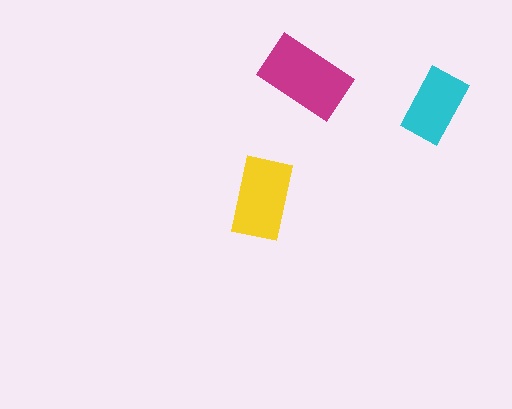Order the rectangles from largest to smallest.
the magenta one, the yellow one, the cyan one.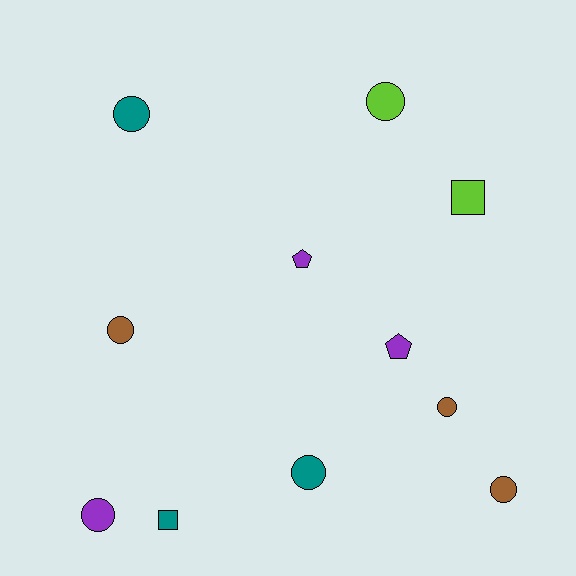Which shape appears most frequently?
Circle, with 7 objects.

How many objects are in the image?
There are 11 objects.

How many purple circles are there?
There is 1 purple circle.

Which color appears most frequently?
Purple, with 3 objects.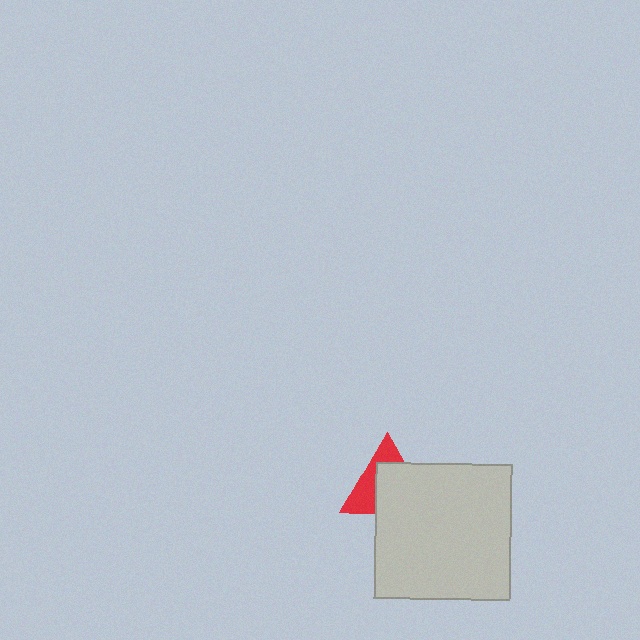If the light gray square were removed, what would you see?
You would see the complete red triangle.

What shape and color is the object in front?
The object in front is a light gray square.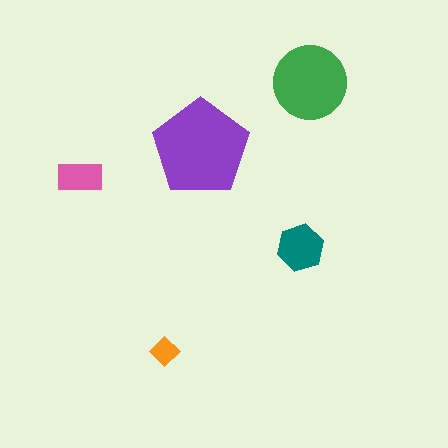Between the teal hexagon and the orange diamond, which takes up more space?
The teal hexagon.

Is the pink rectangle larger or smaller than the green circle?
Smaller.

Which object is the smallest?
The orange diamond.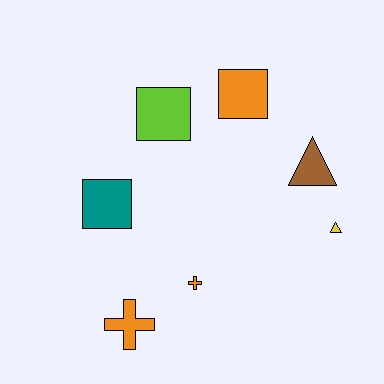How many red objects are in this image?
There are no red objects.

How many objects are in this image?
There are 7 objects.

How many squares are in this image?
There are 3 squares.